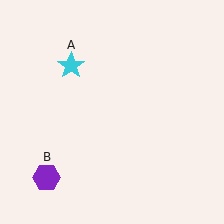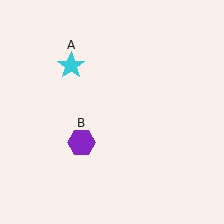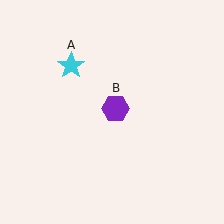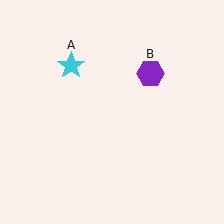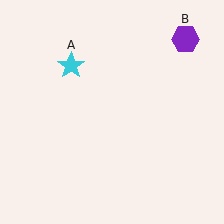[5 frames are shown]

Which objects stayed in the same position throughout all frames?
Cyan star (object A) remained stationary.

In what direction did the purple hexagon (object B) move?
The purple hexagon (object B) moved up and to the right.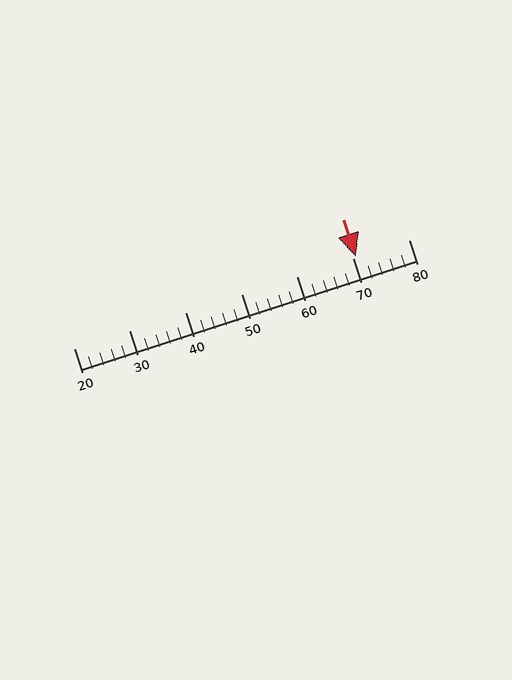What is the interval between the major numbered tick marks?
The major tick marks are spaced 10 units apart.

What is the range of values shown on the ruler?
The ruler shows values from 20 to 80.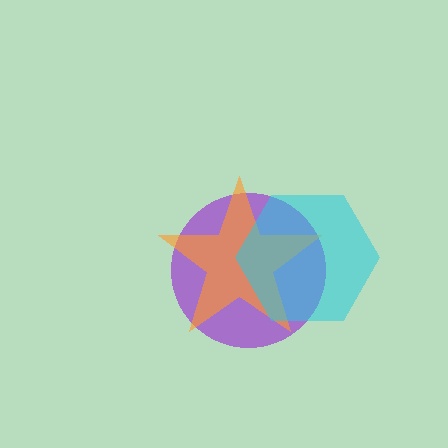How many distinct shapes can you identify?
There are 3 distinct shapes: a purple circle, an orange star, a cyan hexagon.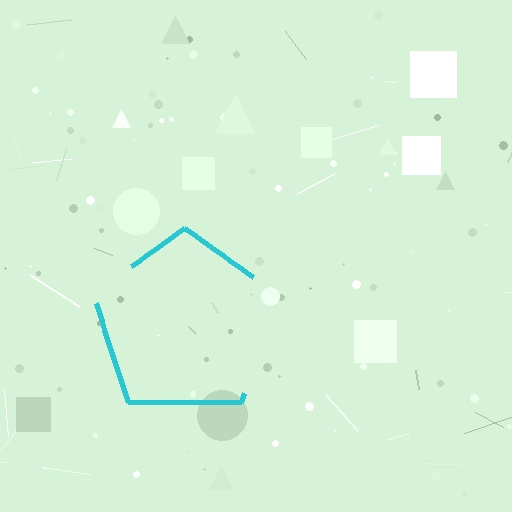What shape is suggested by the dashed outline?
The dashed outline suggests a pentagon.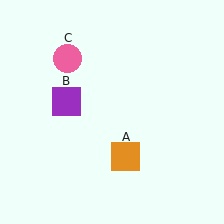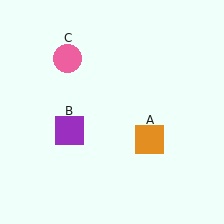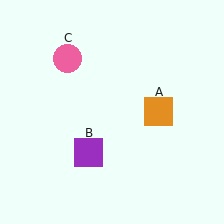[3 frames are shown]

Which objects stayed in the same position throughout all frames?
Pink circle (object C) remained stationary.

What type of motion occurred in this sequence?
The orange square (object A), purple square (object B) rotated counterclockwise around the center of the scene.